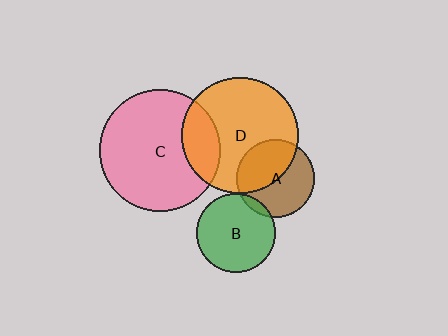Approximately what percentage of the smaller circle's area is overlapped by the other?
Approximately 5%.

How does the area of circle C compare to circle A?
Approximately 2.4 times.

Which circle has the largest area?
Circle C (pink).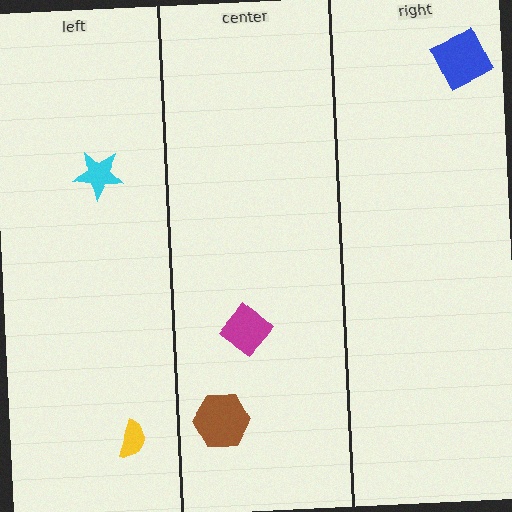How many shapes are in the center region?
2.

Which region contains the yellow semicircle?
The left region.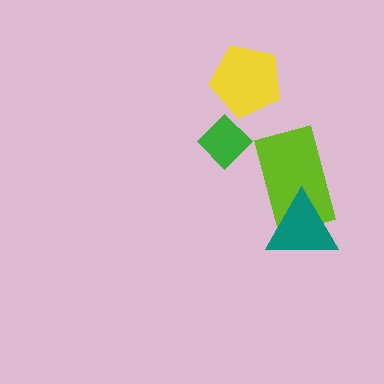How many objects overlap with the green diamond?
0 objects overlap with the green diamond.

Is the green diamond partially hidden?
No, no other shape covers it.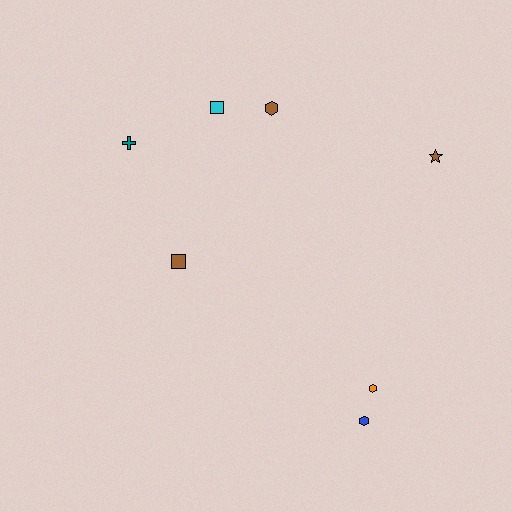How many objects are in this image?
There are 7 objects.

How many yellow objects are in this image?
There are no yellow objects.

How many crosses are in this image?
There is 1 cross.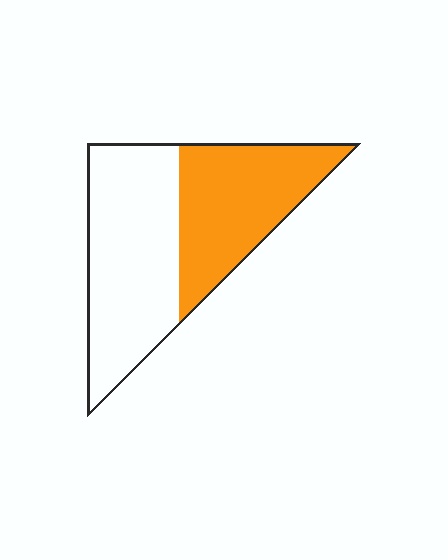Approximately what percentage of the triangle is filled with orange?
Approximately 45%.